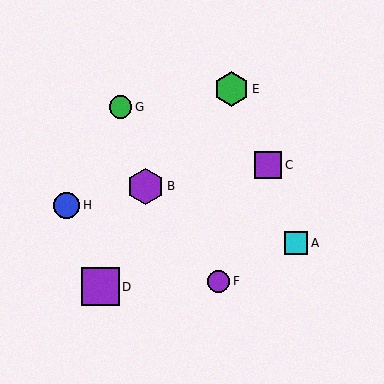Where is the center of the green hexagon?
The center of the green hexagon is at (232, 89).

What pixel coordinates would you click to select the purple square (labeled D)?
Click at (101, 287) to select the purple square D.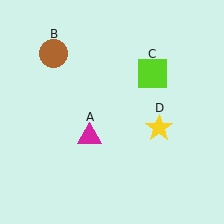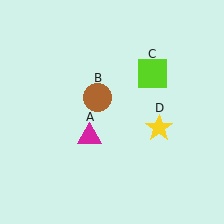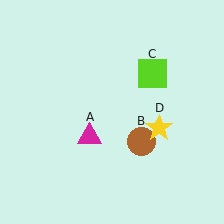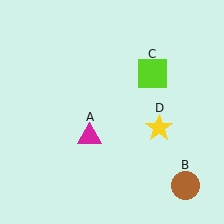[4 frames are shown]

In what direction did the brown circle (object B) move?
The brown circle (object B) moved down and to the right.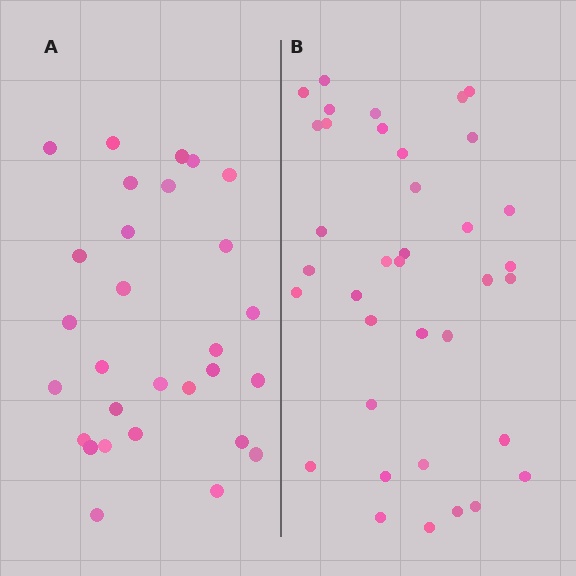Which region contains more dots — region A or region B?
Region B (the right region) has more dots.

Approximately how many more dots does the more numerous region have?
Region B has roughly 8 or so more dots than region A.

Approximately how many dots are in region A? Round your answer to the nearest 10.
About 30 dots. (The exact count is 29, which rounds to 30.)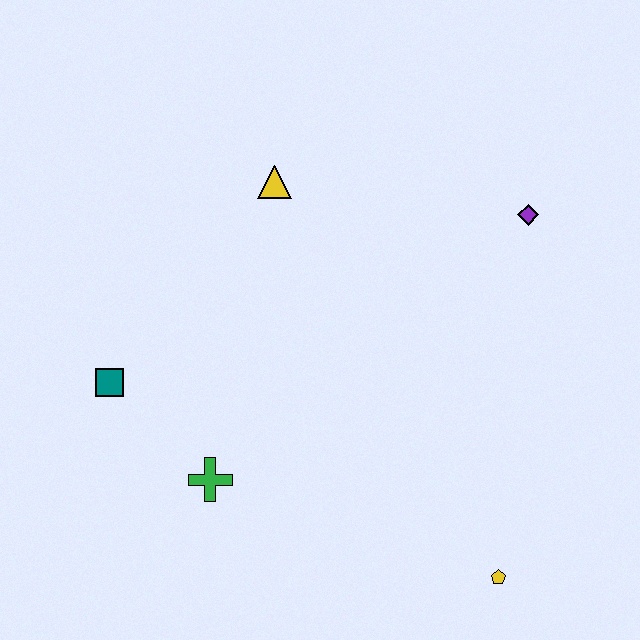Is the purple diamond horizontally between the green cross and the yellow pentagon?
No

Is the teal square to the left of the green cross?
Yes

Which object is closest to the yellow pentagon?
The green cross is closest to the yellow pentagon.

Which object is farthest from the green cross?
The purple diamond is farthest from the green cross.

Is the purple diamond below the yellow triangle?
Yes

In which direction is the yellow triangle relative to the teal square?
The yellow triangle is above the teal square.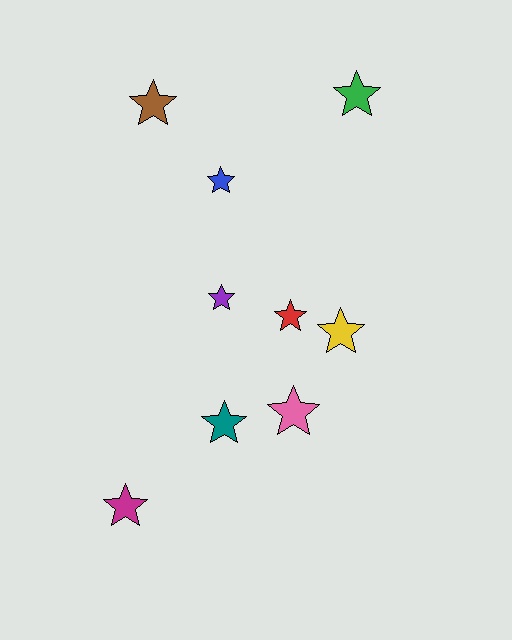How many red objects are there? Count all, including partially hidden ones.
There is 1 red object.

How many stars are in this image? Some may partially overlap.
There are 9 stars.